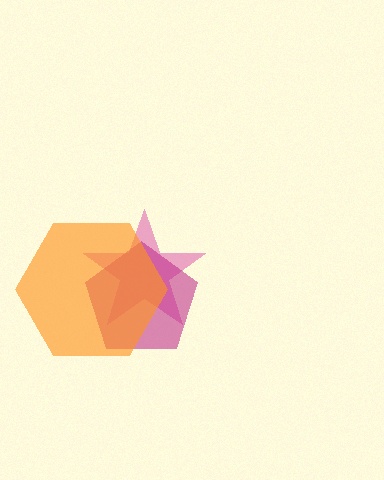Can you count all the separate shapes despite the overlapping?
Yes, there are 3 separate shapes.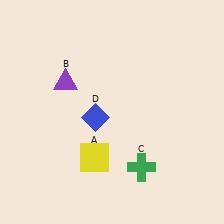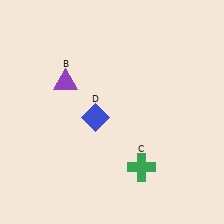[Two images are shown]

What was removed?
The yellow square (A) was removed in Image 2.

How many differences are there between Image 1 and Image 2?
There is 1 difference between the two images.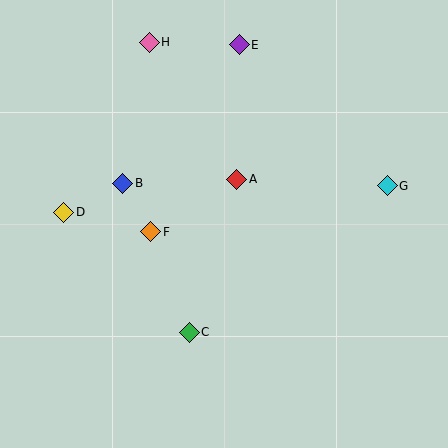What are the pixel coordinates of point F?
Point F is at (151, 232).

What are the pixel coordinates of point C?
Point C is at (189, 333).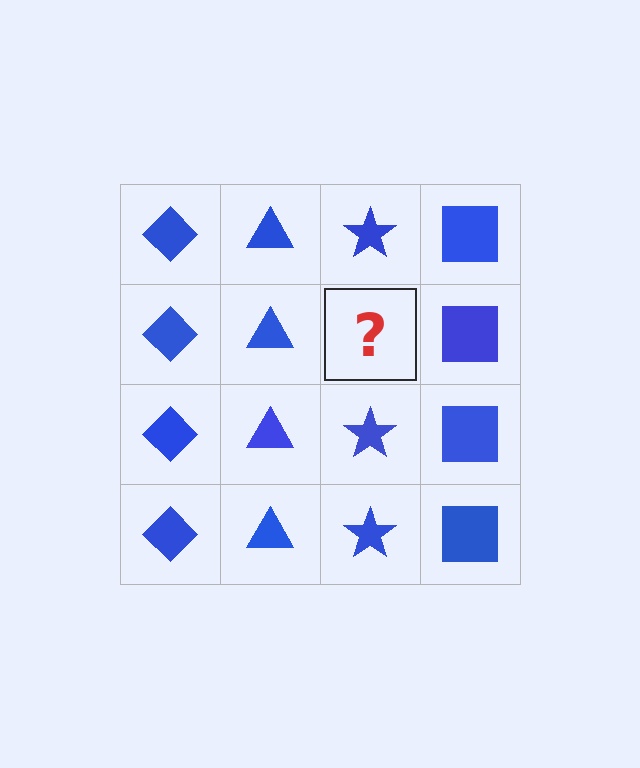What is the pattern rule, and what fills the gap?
The rule is that each column has a consistent shape. The gap should be filled with a blue star.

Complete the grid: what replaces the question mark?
The question mark should be replaced with a blue star.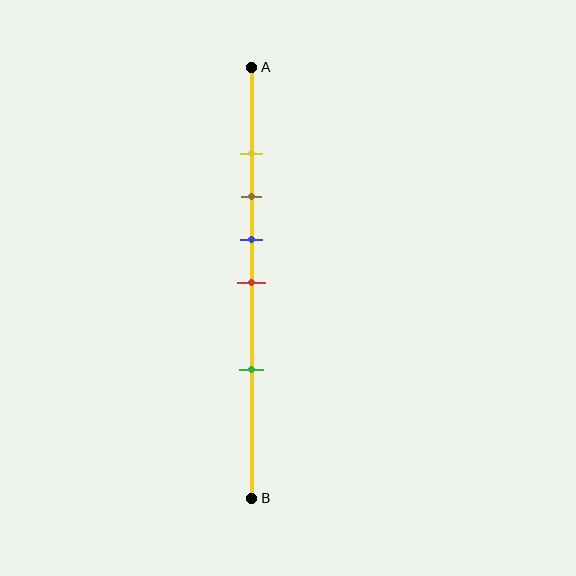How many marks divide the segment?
There are 5 marks dividing the segment.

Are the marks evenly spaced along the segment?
No, the marks are not evenly spaced.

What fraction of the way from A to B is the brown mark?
The brown mark is approximately 30% (0.3) of the way from A to B.